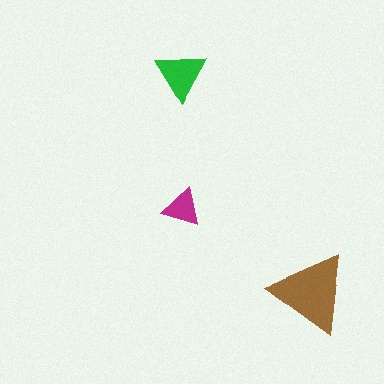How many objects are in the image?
There are 3 objects in the image.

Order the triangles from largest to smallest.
the brown one, the green one, the magenta one.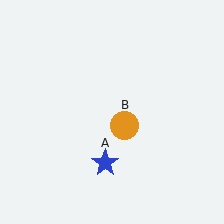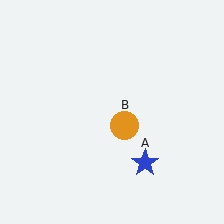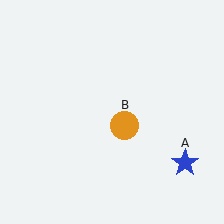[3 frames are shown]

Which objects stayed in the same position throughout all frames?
Orange circle (object B) remained stationary.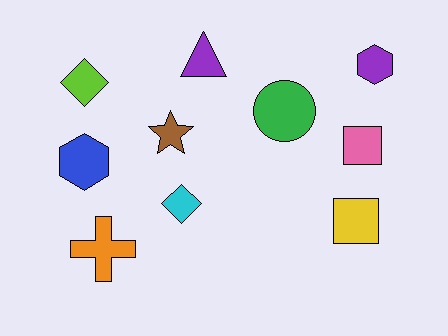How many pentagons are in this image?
There are no pentagons.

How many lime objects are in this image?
There is 1 lime object.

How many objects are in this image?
There are 10 objects.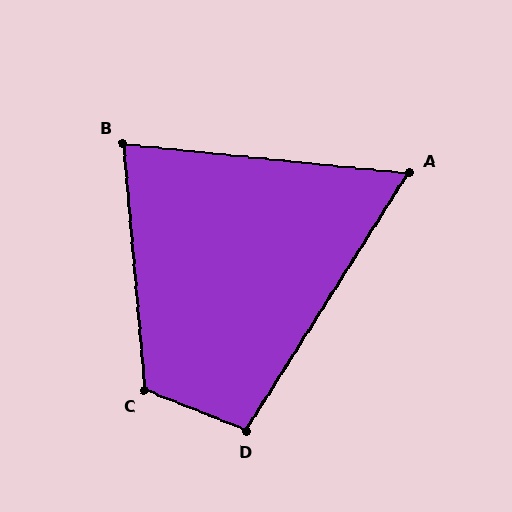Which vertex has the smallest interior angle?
A, at approximately 64 degrees.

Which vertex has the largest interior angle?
C, at approximately 116 degrees.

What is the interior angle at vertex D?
Approximately 101 degrees (obtuse).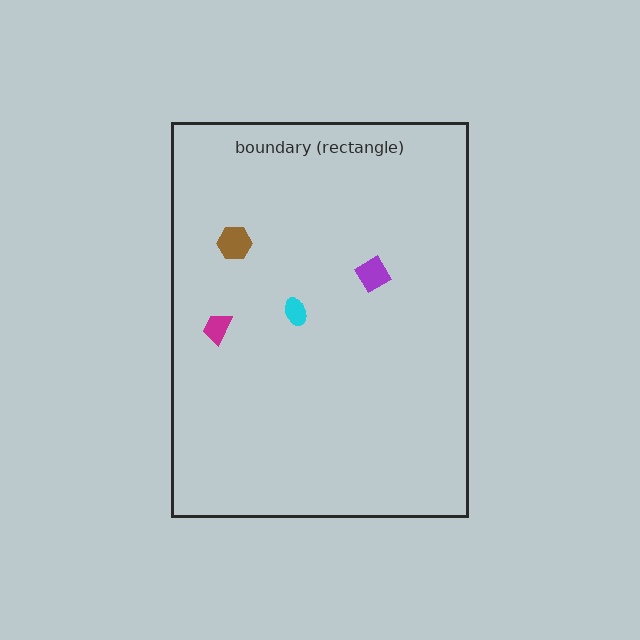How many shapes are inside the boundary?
4 inside, 0 outside.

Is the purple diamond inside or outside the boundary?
Inside.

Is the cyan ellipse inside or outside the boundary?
Inside.